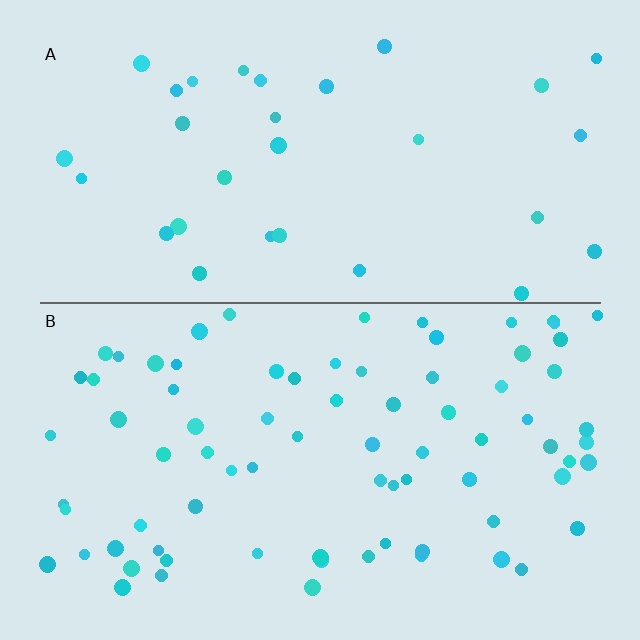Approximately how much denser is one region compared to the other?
Approximately 2.5× — region B over region A.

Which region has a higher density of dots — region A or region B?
B (the bottom).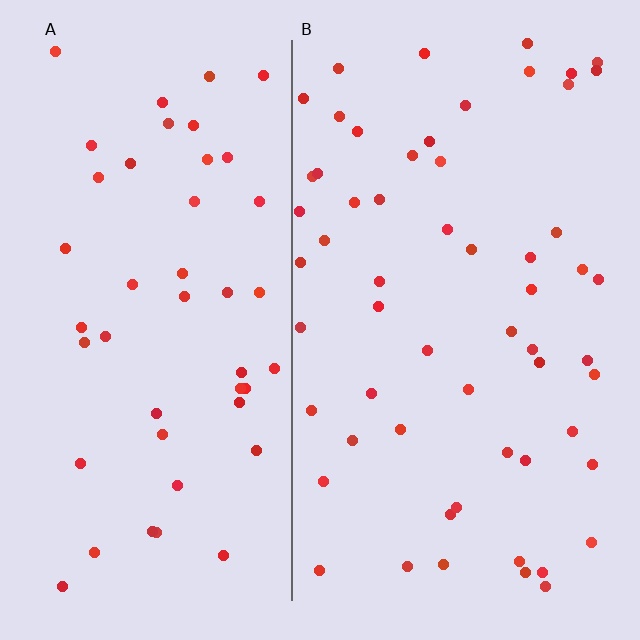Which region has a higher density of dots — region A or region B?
B (the right).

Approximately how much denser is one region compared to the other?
Approximately 1.3× — region B over region A.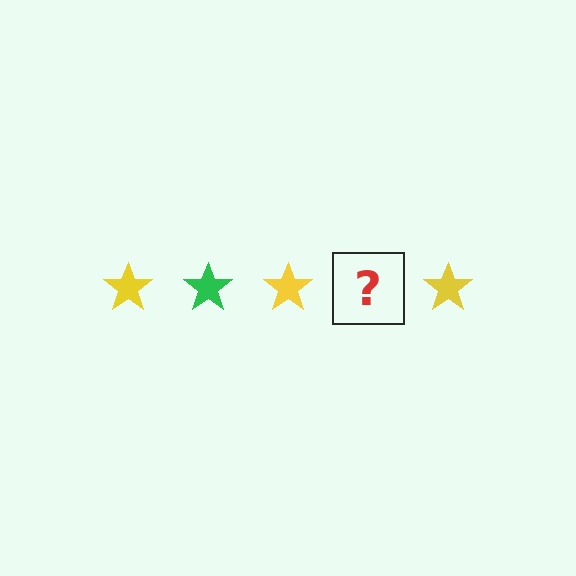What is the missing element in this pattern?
The missing element is a green star.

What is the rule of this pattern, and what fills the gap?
The rule is that the pattern cycles through yellow, green stars. The gap should be filled with a green star.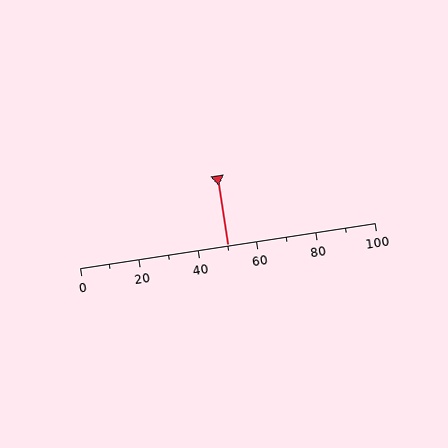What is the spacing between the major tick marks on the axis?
The major ticks are spaced 20 apart.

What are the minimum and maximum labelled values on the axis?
The axis runs from 0 to 100.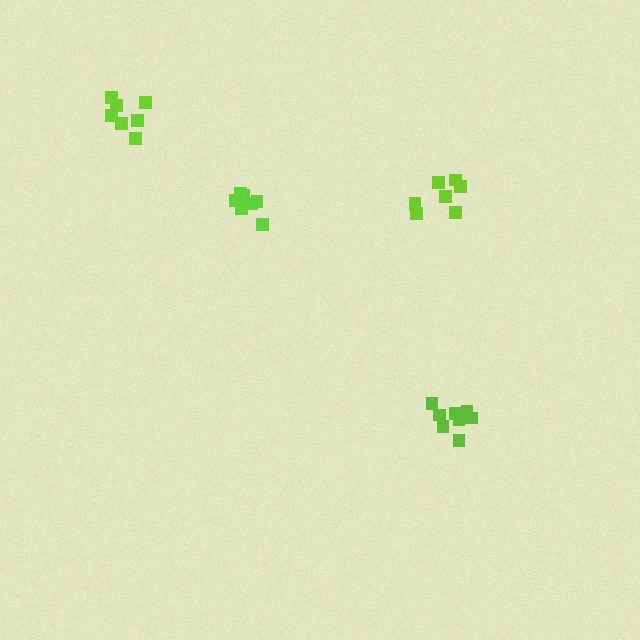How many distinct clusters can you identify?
There are 4 distinct clusters.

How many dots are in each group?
Group 1: 7 dots, Group 2: 9 dots, Group 3: 7 dots, Group 4: 7 dots (30 total).